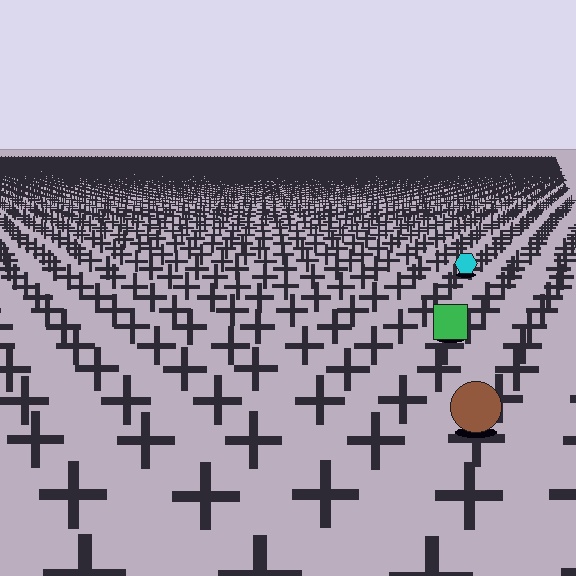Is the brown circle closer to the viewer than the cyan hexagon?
Yes. The brown circle is closer — you can tell from the texture gradient: the ground texture is coarser near it.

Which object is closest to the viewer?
The brown circle is closest. The texture marks near it are larger and more spread out.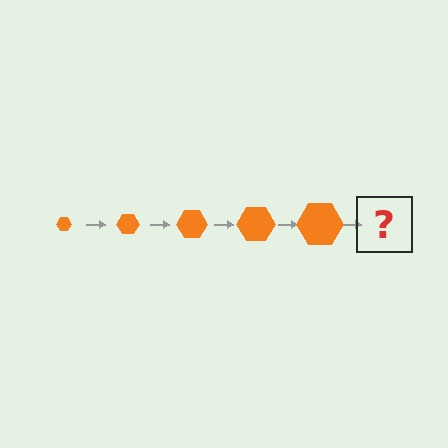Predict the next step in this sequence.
The next step is an orange hexagon, larger than the previous one.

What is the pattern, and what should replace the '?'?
The pattern is that the hexagon gets progressively larger each step. The '?' should be an orange hexagon, larger than the previous one.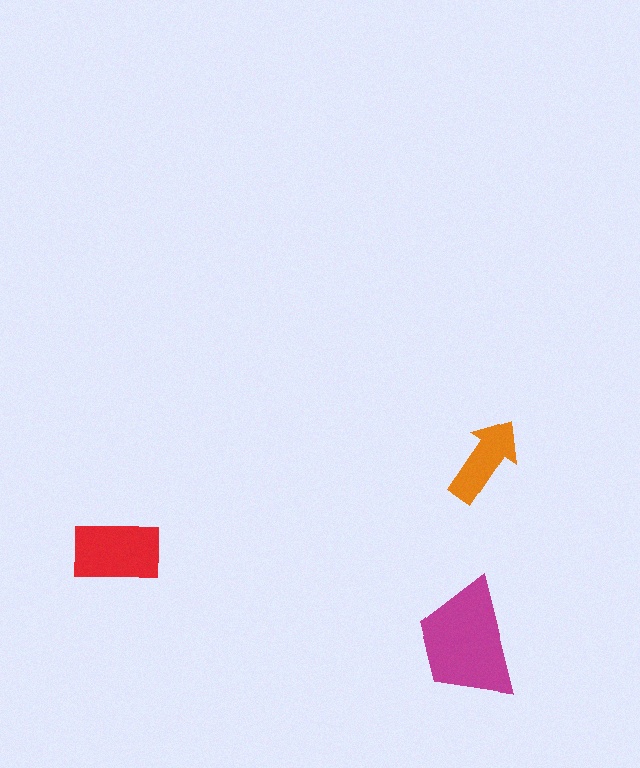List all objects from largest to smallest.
The magenta trapezoid, the red rectangle, the orange arrow.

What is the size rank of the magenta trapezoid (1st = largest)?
1st.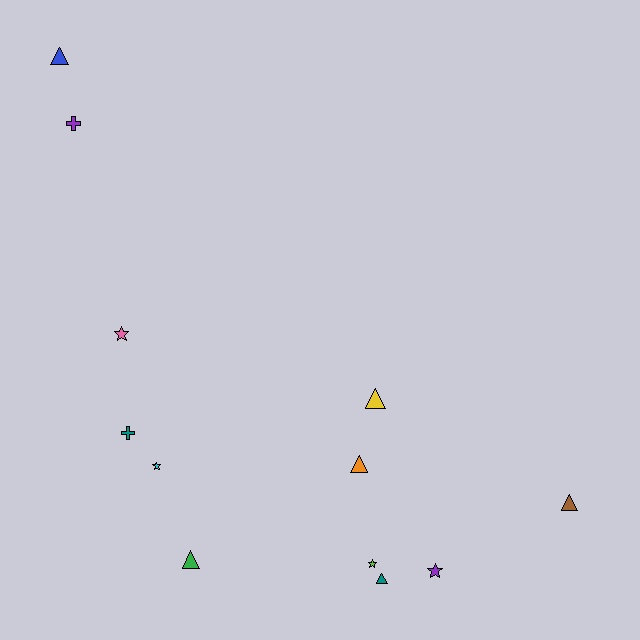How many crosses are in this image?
There are 2 crosses.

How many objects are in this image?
There are 12 objects.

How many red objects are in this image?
There are no red objects.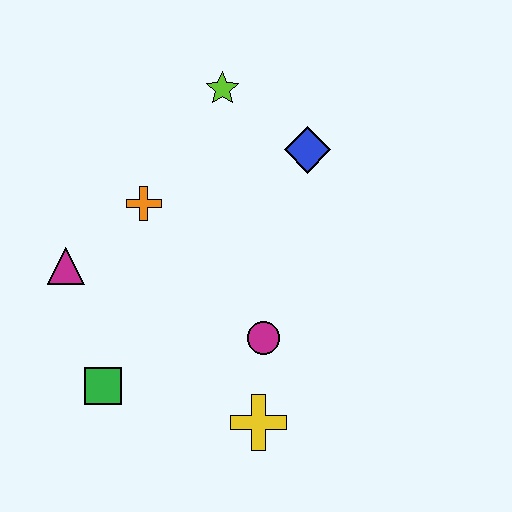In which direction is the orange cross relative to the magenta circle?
The orange cross is above the magenta circle.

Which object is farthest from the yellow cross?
The lime star is farthest from the yellow cross.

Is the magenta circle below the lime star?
Yes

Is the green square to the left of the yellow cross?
Yes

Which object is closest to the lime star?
The blue diamond is closest to the lime star.